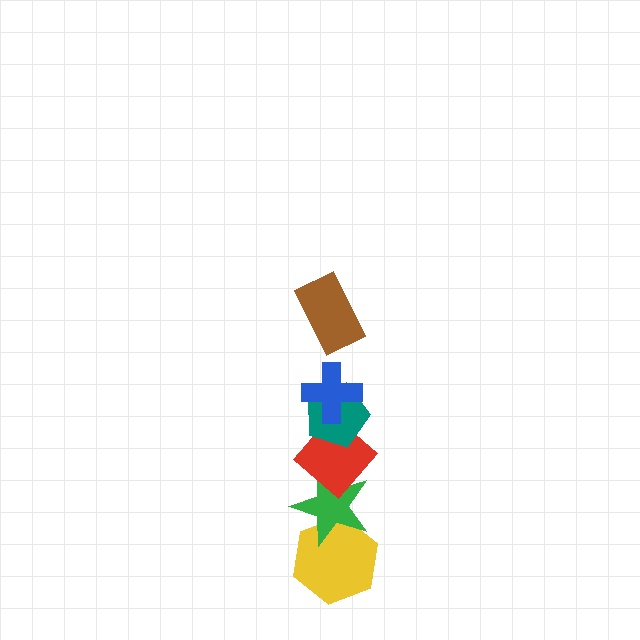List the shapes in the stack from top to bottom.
From top to bottom: the brown rectangle, the blue cross, the teal pentagon, the red diamond, the green star, the yellow hexagon.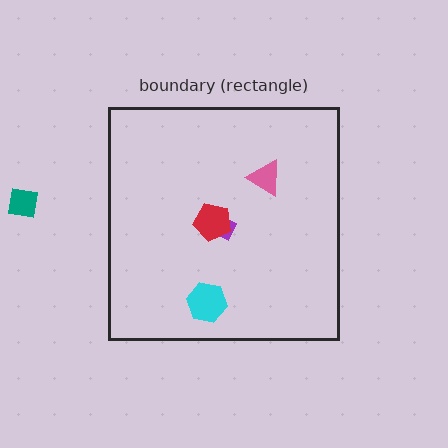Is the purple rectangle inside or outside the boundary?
Inside.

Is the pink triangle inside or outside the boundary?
Inside.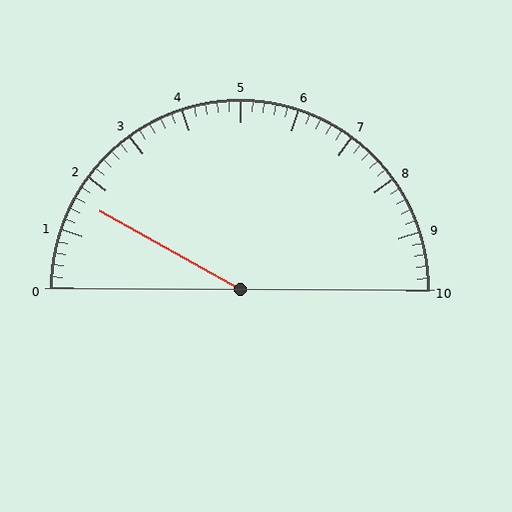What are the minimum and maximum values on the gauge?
The gauge ranges from 0 to 10.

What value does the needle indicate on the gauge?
The needle indicates approximately 1.6.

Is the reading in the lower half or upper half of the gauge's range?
The reading is in the lower half of the range (0 to 10).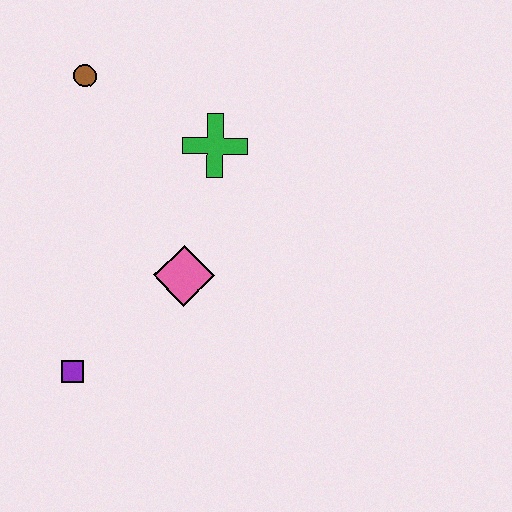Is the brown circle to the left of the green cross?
Yes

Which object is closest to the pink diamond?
The green cross is closest to the pink diamond.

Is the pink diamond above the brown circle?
No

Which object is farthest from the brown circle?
The purple square is farthest from the brown circle.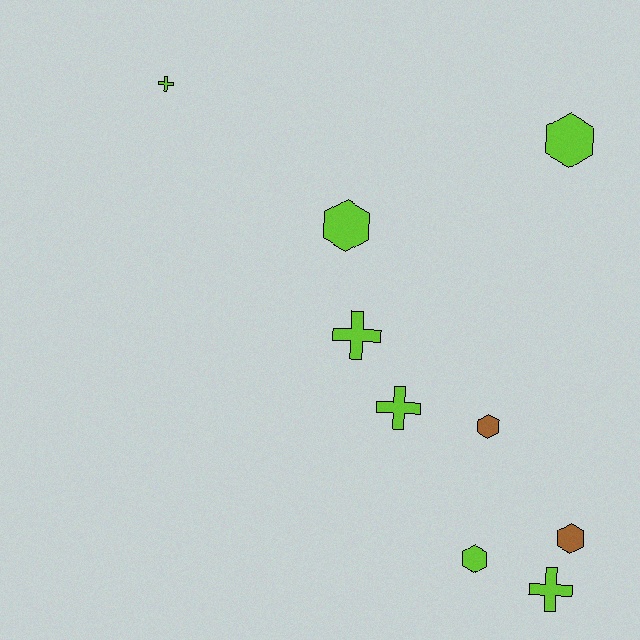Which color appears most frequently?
Lime, with 7 objects.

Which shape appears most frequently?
Hexagon, with 5 objects.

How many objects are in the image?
There are 9 objects.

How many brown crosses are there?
There are no brown crosses.